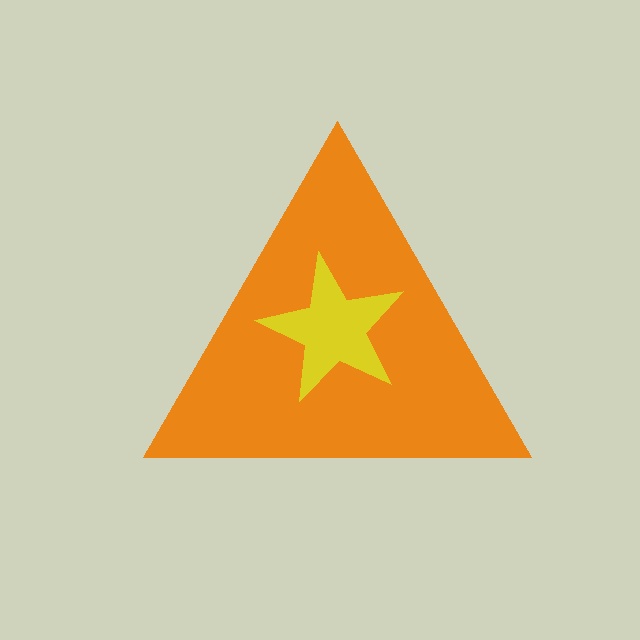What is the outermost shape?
The orange triangle.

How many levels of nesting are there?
2.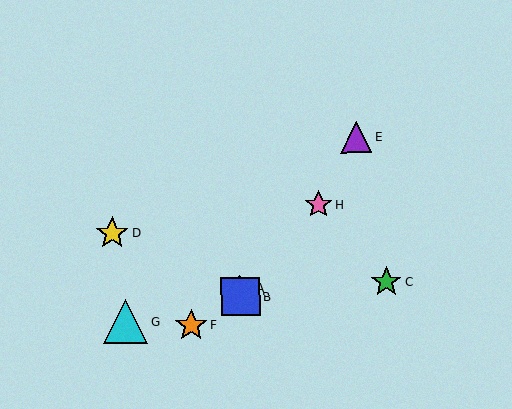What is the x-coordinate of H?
Object H is at x≈319.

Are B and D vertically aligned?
No, B is at x≈240 and D is at x≈112.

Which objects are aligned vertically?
Objects A, B are aligned vertically.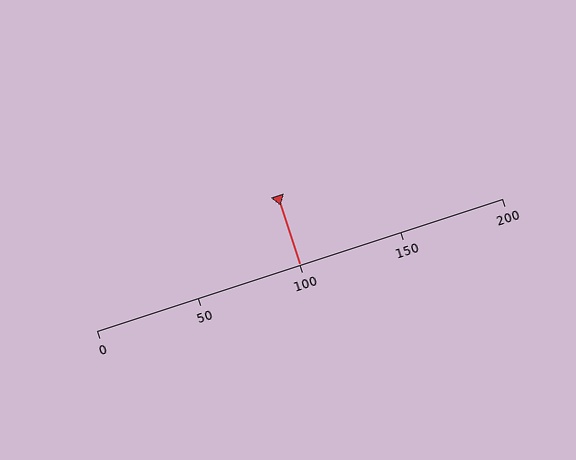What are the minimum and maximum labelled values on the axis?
The axis runs from 0 to 200.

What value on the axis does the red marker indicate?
The marker indicates approximately 100.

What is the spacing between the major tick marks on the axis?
The major ticks are spaced 50 apart.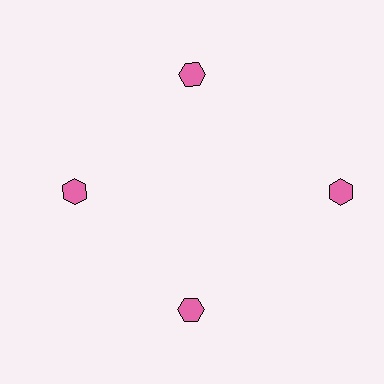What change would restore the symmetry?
The symmetry would be restored by moving it inward, back onto the ring so that all 4 hexagons sit at equal angles and equal distance from the center.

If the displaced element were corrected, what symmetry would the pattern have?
It would have 4-fold rotational symmetry — the pattern would map onto itself every 90 degrees.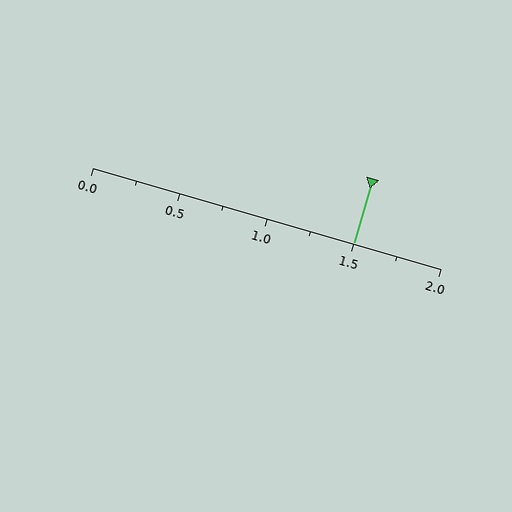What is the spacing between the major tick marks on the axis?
The major ticks are spaced 0.5 apart.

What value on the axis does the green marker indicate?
The marker indicates approximately 1.5.